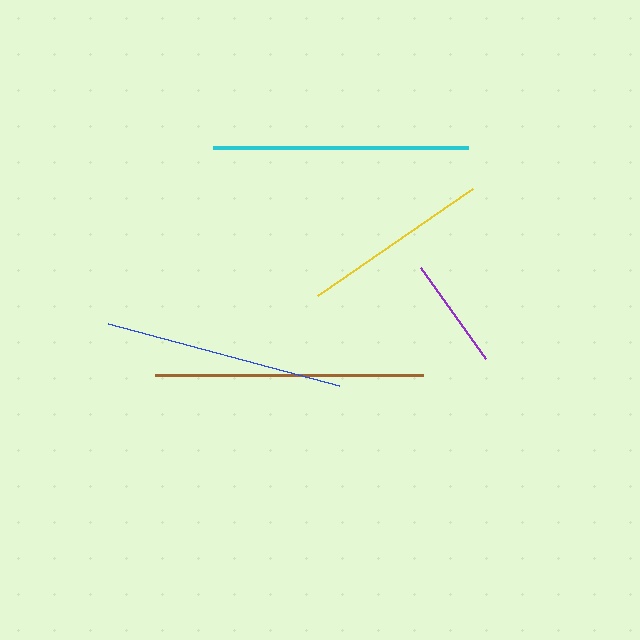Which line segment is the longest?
The brown line is the longest at approximately 269 pixels.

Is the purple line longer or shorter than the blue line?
The blue line is longer than the purple line.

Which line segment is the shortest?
The purple line is the shortest at approximately 112 pixels.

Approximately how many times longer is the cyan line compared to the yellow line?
The cyan line is approximately 1.4 times the length of the yellow line.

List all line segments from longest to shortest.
From longest to shortest: brown, cyan, blue, yellow, purple.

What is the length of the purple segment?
The purple segment is approximately 112 pixels long.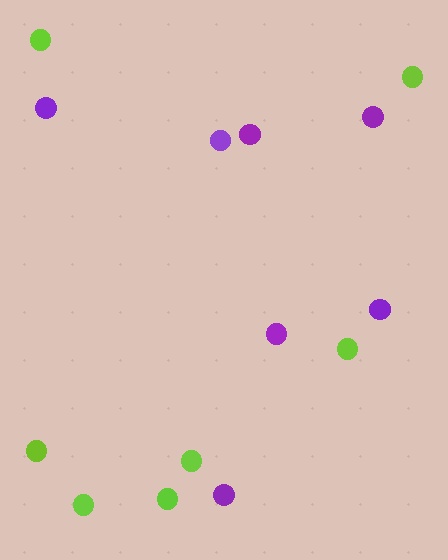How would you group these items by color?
There are 2 groups: one group of purple circles (7) and one group of lime circles (7).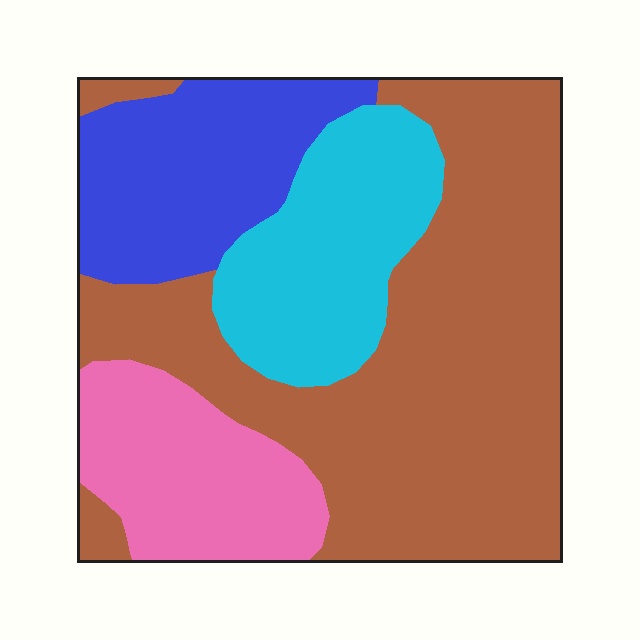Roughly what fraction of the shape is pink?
Pink covers 15% of the shape.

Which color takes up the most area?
Brown, at roughly 50%.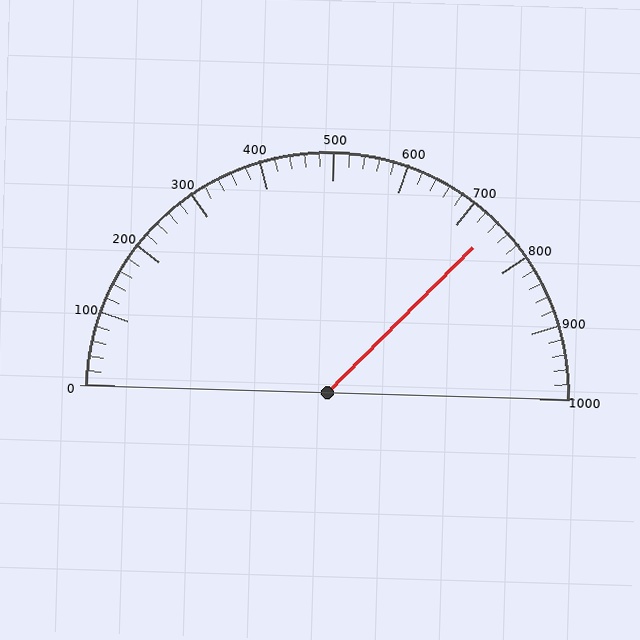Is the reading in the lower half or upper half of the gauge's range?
The reading is in the upper half of the range (0 to 1000).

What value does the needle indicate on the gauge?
The needle indicates approximately 740.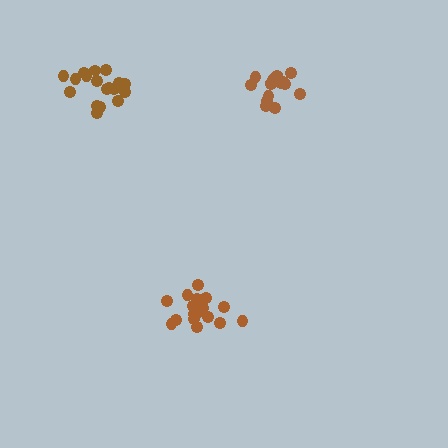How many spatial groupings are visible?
There are 3 spatial groupings.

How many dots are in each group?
Group 1: 18 dots, Group 2: 17 dots, Group 3: 17 dots (52 total).